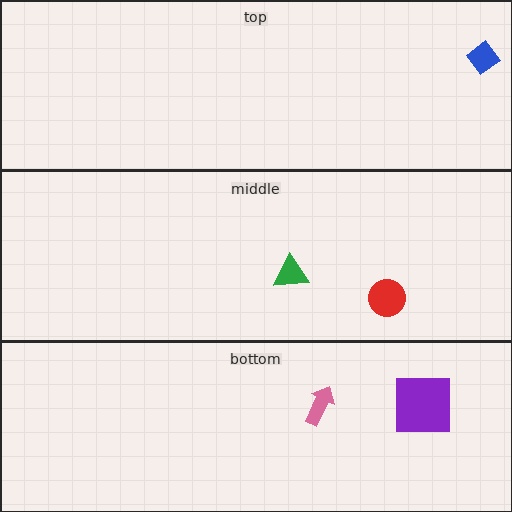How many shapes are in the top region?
1.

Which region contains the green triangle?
The middle region.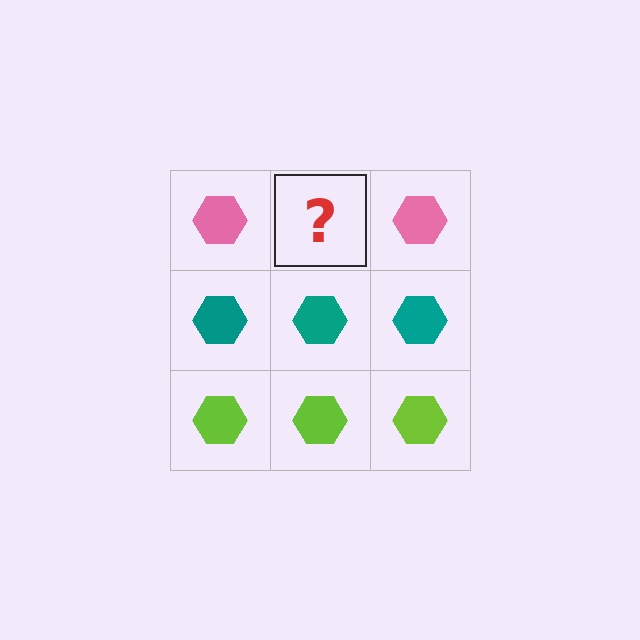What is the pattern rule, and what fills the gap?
The rule is that each row has a consistent color. The gap should be filled with a pink hexagon.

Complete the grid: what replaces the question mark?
The question mark should be replaced with a pink hexagon.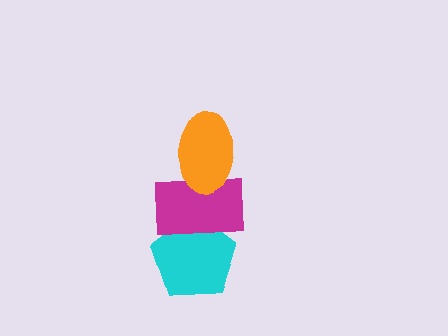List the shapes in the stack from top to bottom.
From top to bottom: the orange ellipse, the magenta rectangle, the cyan pentagon.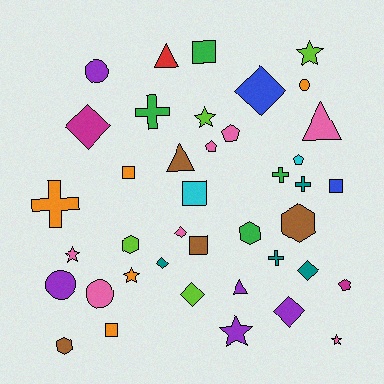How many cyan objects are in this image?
There are 2 cyan objects.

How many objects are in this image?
There are 40 objects.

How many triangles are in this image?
There are 4 triangles.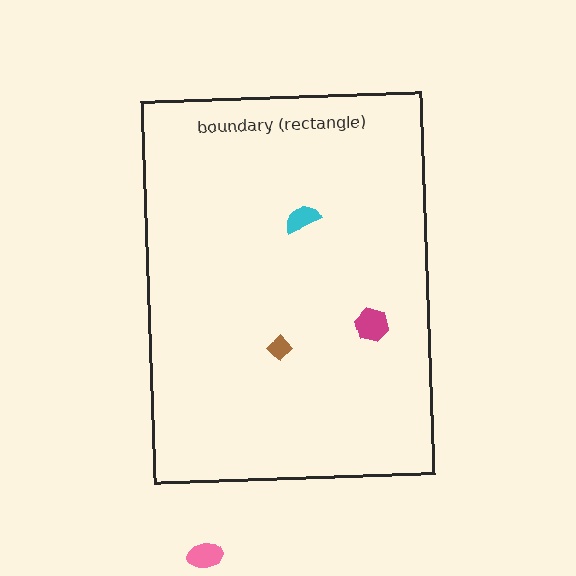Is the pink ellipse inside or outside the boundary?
Outside.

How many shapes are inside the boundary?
3 inside, 1 outside.